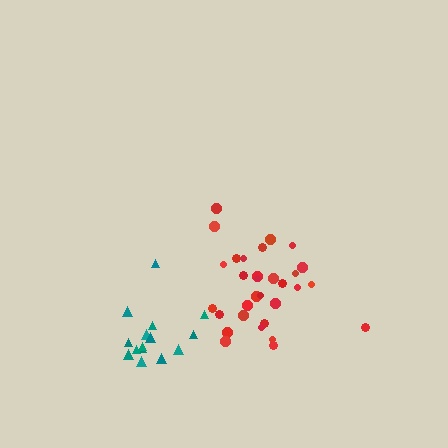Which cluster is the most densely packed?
Red.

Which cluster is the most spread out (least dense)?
Teal.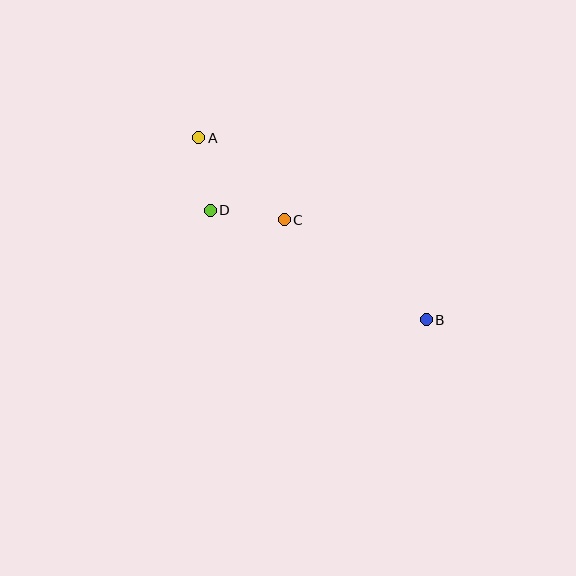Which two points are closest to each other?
Points A and D are closest to each other.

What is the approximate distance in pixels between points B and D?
The distance between B and D is approximately 242 pixels.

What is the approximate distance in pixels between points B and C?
The distance between B and C is approximately 174 pixels.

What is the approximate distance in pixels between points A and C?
The distance between A and C is approximately 119 pixels.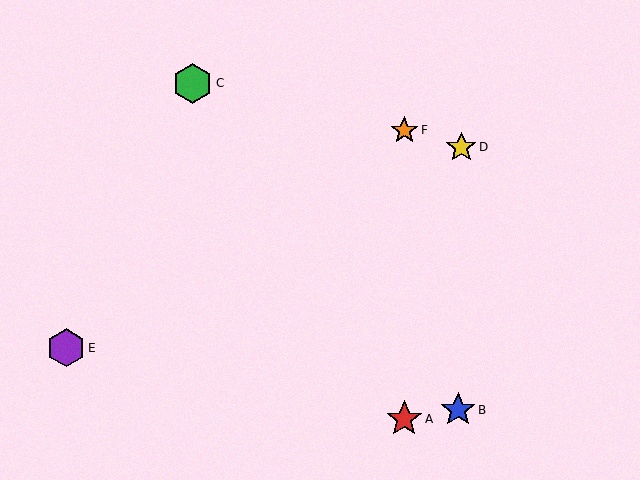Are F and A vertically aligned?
Yes, both are at x≈404.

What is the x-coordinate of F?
Object F is at x≈404.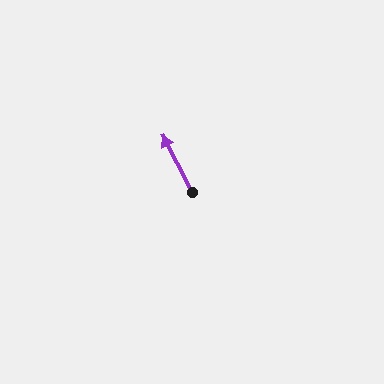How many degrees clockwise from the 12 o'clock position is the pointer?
Approximately 332 degrees.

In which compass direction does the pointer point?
Northwest.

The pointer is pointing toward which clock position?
Roughly 11 o'clock.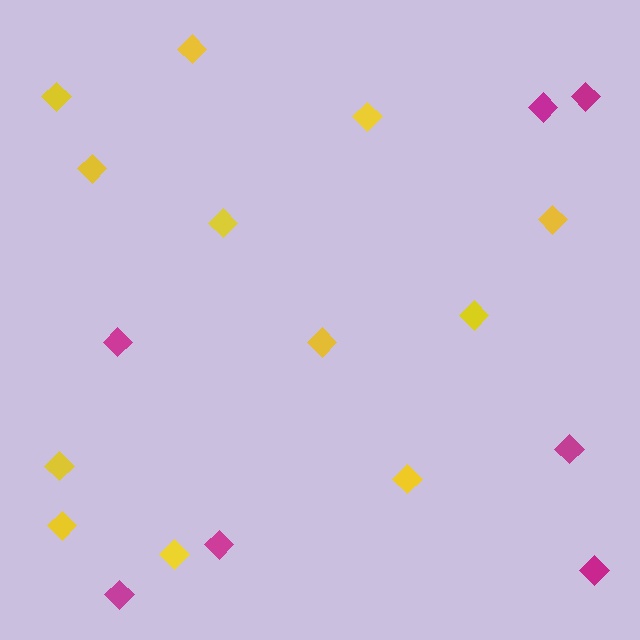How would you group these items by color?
There are 2 groups: one group of yellow diamonds (12) and one group of magenta diamonds (7).